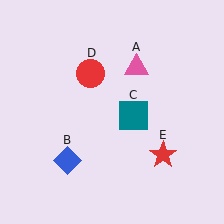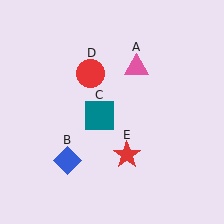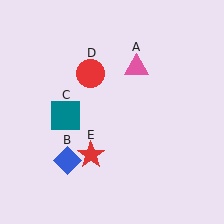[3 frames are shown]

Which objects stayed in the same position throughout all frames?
Pink triangle (object A) and blue diamond (object B) and red circle (object D) remained stationary.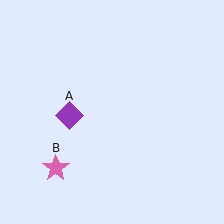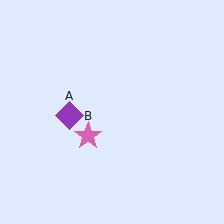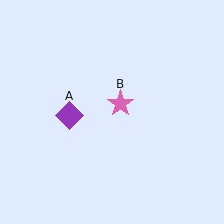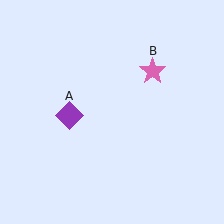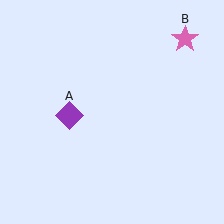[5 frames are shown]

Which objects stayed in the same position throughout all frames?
Purple diamond (object A) remained stationary.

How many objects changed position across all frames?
1 object changed position: pink star (object B).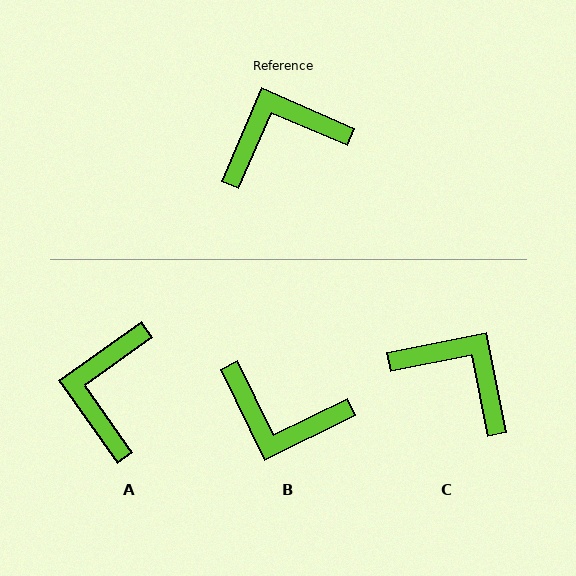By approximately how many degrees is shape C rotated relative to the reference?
Approximately 55 degrees clockwise.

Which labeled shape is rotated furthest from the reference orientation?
B, about 140 degrees away.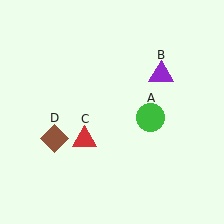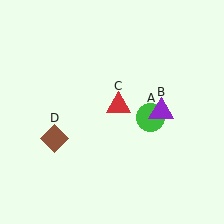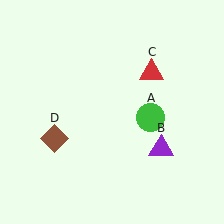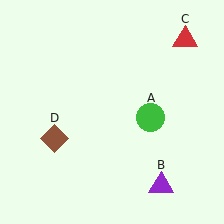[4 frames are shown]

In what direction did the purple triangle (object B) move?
The purple triangle (object B) moved down.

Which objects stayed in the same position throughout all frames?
Green circle (object A) and brown diamond (object D) remained stationary.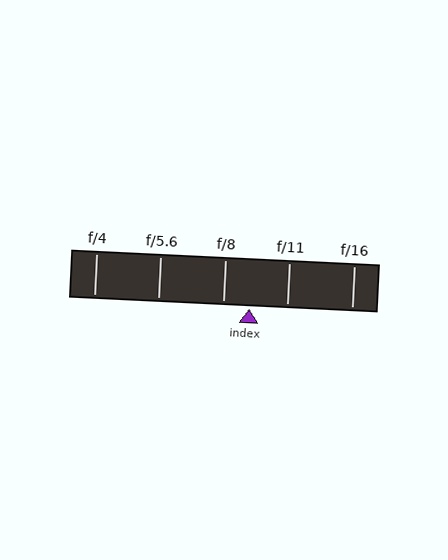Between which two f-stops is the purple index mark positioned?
The index mark is between f/8 and f/11.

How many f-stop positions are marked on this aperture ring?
There are 5 f-stop positions marked.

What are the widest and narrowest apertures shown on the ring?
The widest aperture shown is f/4 and the narrowest is f/16.